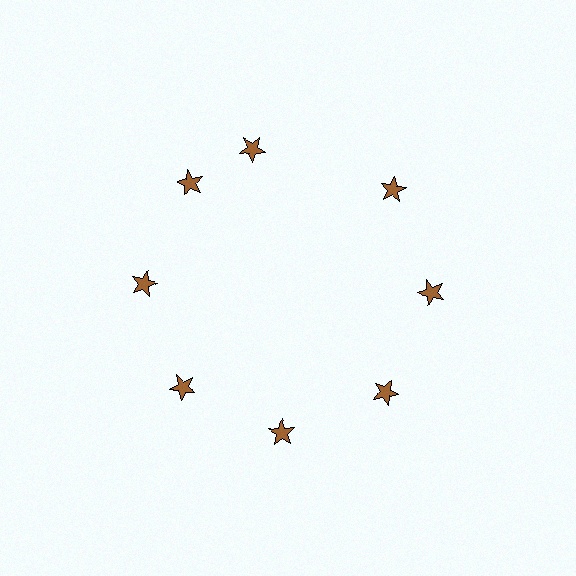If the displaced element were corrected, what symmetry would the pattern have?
It would have 8-fold rotational symmetry — the pattern would map onto itself every 45 degrees.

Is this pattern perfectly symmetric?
No. The 8 brown stars are arranged in a ring, but one element near the 12 o'clock position is rotated out of alignment along the ring, breaking the 8-fold rotational symmetry.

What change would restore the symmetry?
The symmetry would be restored by rotating it back into even spacing with its neighbors so that all 8 stars sit at equal angles and equal distance from the center.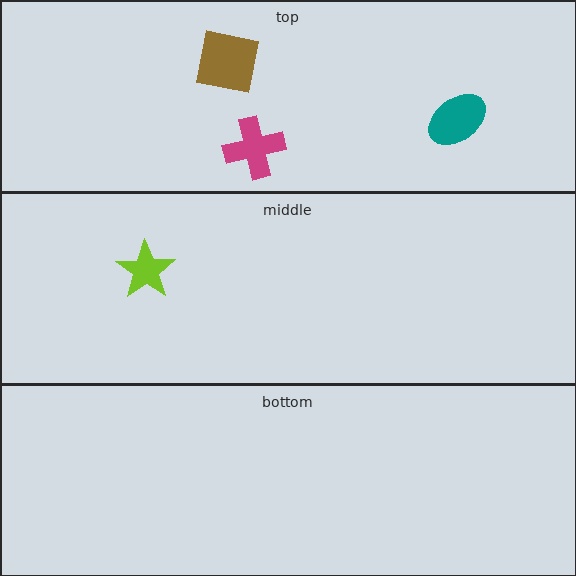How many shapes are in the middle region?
1.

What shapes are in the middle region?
The lime star.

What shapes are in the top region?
The brown square, the teal ellipse, the magenta cross.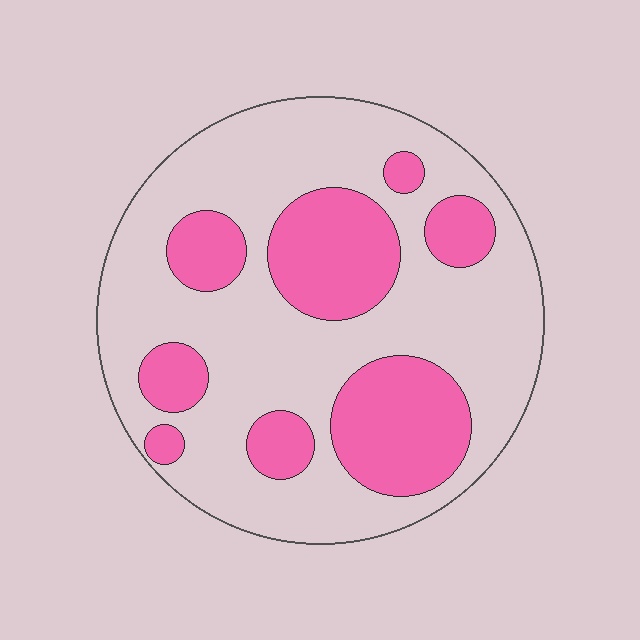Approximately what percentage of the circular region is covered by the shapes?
Approximately 30%.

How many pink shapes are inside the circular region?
8.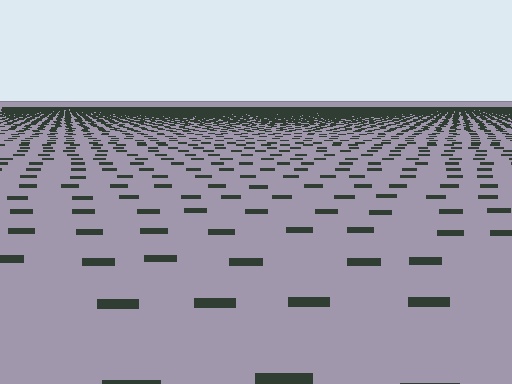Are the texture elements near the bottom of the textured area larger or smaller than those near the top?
Larger. Near the bottom, elements are closer to the viewer and appear at a bigger on-screen size.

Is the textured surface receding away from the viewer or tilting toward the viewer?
The surface is receding away from the viewer. Texture elements get smaller and denser toward the top.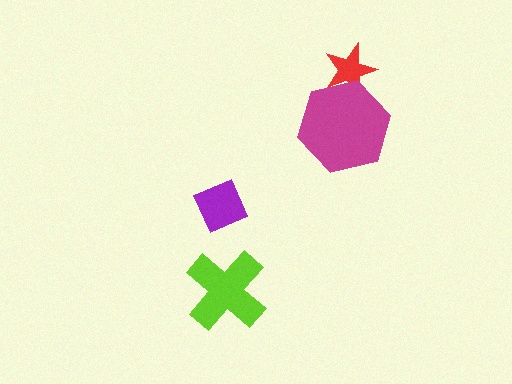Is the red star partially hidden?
Yes, it is partially covered by another shape.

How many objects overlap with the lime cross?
0 objects overlap with the lime cross.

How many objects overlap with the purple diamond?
0 objects overlap with the purple diamond.